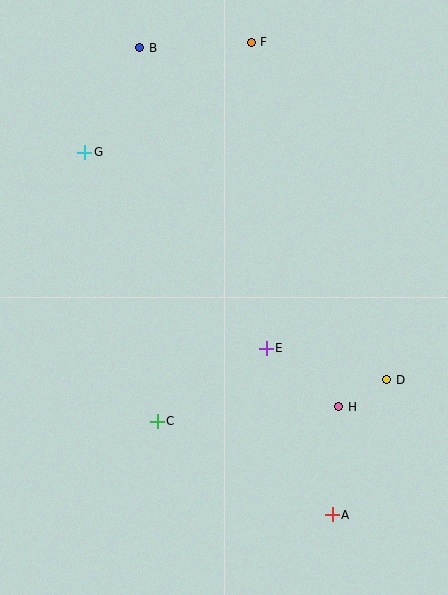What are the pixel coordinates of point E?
Point E is at (266, 348).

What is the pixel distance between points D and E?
The distance between D and E is 124 pixels.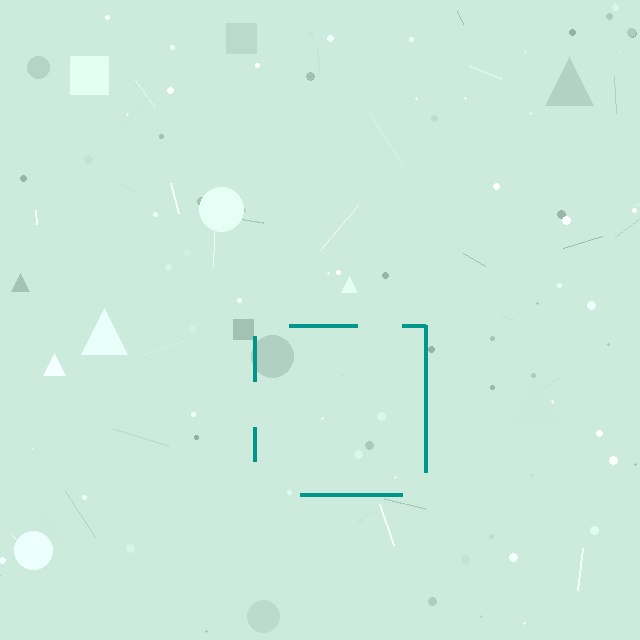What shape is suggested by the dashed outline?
The dashed outline suggests a square.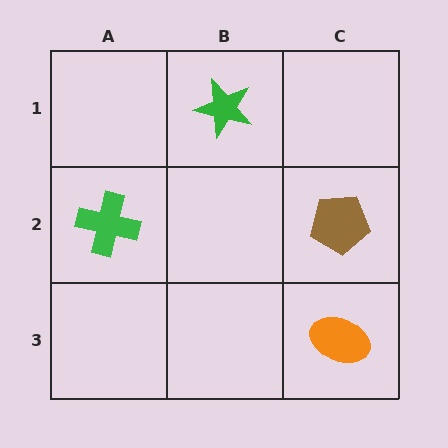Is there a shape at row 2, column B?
No, that cell is empty.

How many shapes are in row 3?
1 shape.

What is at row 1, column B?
A green star.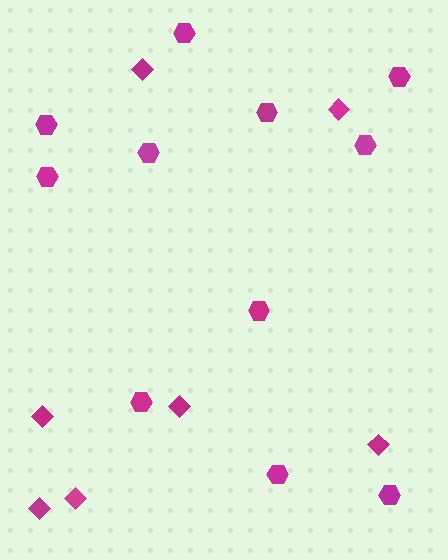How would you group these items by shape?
There are 2 groups: one group of hexagons (11) and one group of diamonds (7).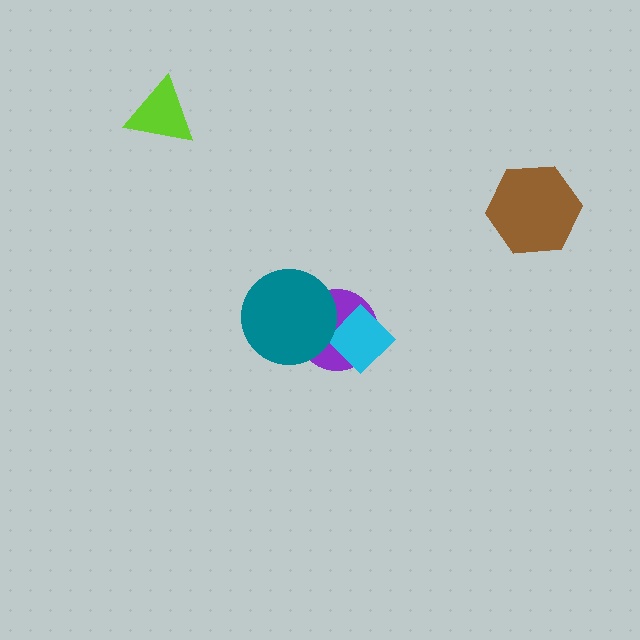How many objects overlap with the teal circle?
1 object overlaps with the teal circle.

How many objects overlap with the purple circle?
2 objects overlap with the purple circle.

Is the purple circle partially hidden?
Yes, it is partially covered by another shape.